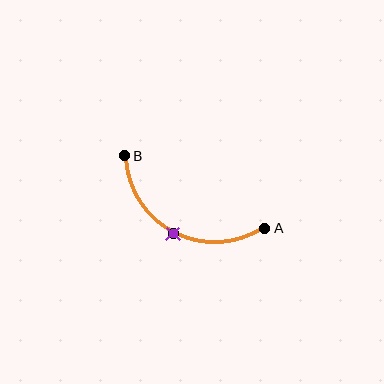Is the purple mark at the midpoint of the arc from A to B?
Yes. The purple mark lies on the arc at equal arc-length from both A and B — it is the arc midpoint.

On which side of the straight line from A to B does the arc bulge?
The arc bulges below the straight line connecting A and B.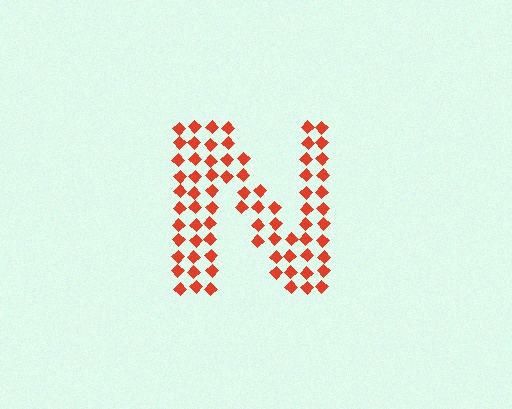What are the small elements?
The small elements are diamonds.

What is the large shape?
The large shape is the letter N.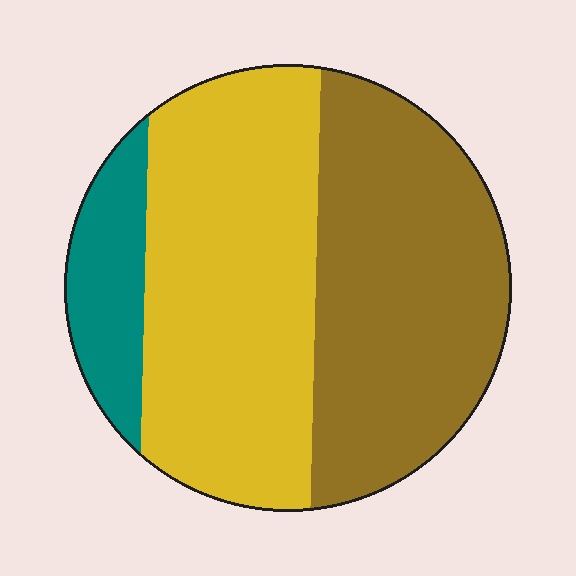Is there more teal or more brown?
Brown.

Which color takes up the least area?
Teal, at roughly 10%.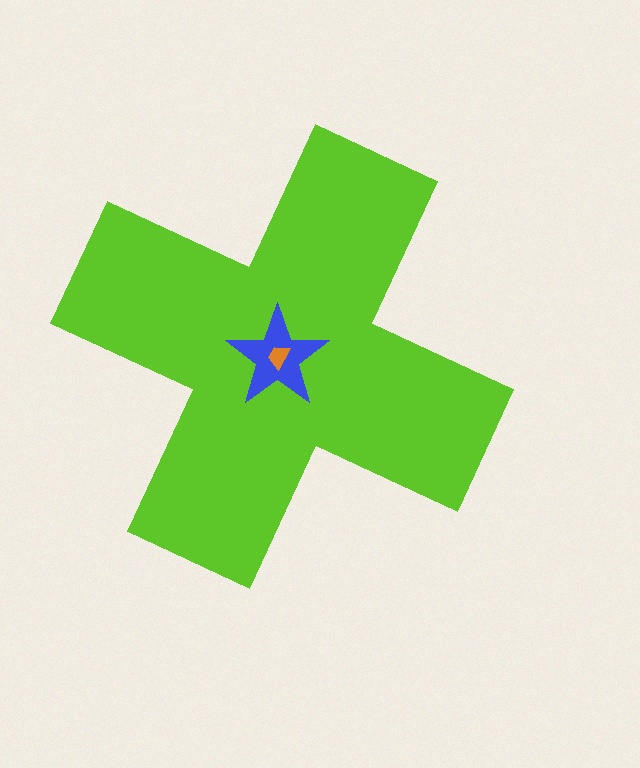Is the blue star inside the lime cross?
Yes.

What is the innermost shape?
The orange trapezoid.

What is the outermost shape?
The lime cross.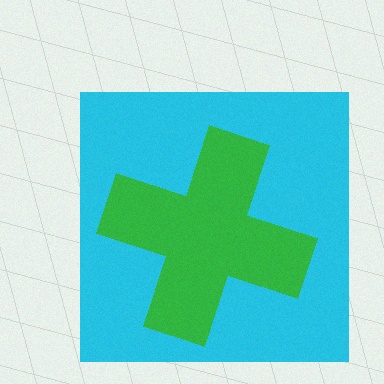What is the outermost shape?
The cyan square.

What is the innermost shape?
The green cross.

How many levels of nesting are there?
2.